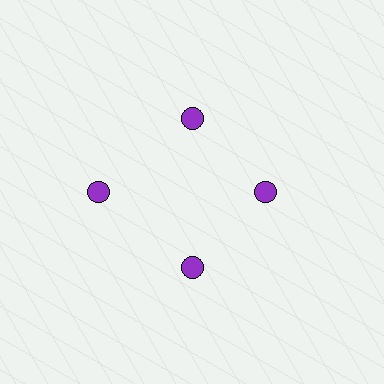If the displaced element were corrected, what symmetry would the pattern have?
It would have 4-fold rotational symmetry — the pattern would map onto itself every 90 degrees.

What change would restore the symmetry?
The symmetry would be restored by moving it inward, back onto the ring so that all 4 circles sit at equal angles and equal distance from the center.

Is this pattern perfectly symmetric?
No. The 4 purple circles are arranged in a ring, but one element near the 9 o'clock position is pushed outward from the center, breaking the 4-fold rotational symmetry.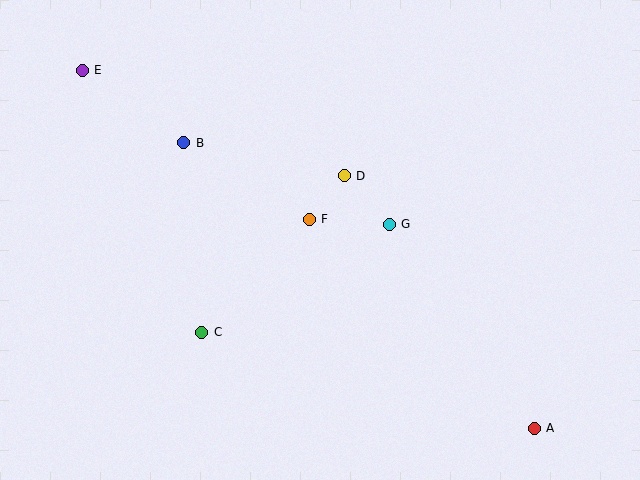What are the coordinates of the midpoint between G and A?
The midpoint between G and A is at (462, 326).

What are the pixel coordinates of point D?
Point D is at (344, 176).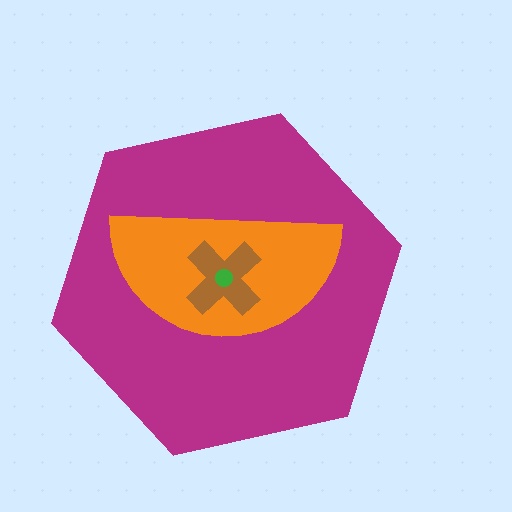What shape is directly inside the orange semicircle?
The brown cross.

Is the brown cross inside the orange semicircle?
Yes.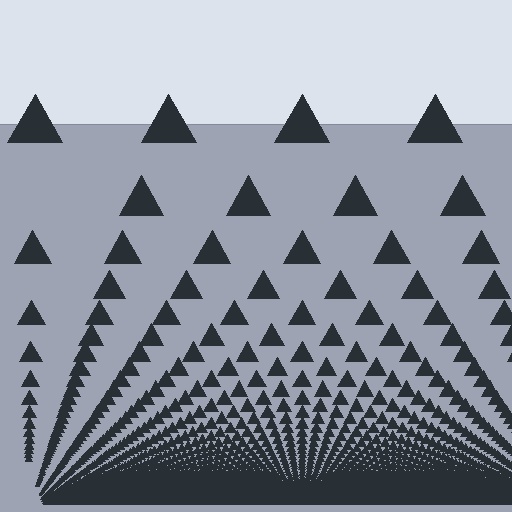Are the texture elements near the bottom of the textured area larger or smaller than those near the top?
Smaller. The gradient is inverted — elements near the bottom are smaller and denser.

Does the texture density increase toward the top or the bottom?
Density increases toward the bottom.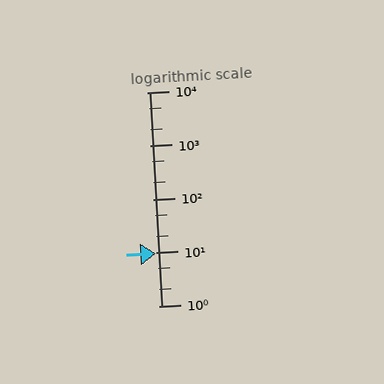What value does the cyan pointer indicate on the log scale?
The pointer indicates approximately 9.7.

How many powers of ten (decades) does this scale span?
The scale spans 4 decades, from 1 to 10000.